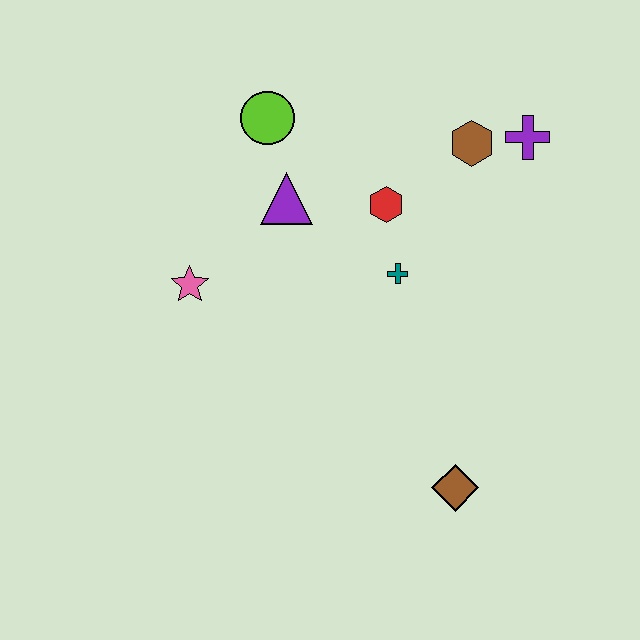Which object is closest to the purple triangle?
The lime circle is closest to the purple triangle.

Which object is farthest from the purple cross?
The pink star is farthest from the purple cross.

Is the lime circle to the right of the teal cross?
No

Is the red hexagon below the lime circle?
Yes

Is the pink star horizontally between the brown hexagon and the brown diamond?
No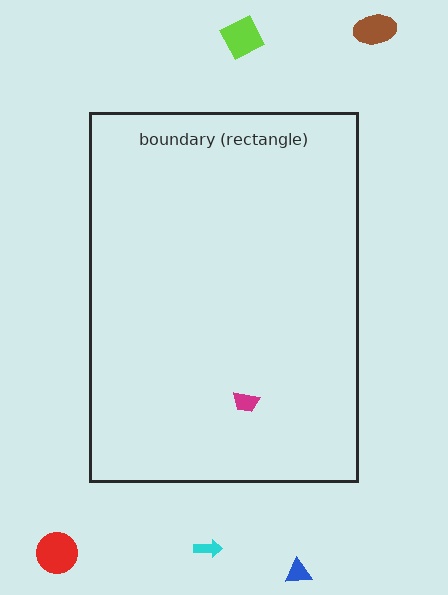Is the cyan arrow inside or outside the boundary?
Outside.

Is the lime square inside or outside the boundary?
Outside.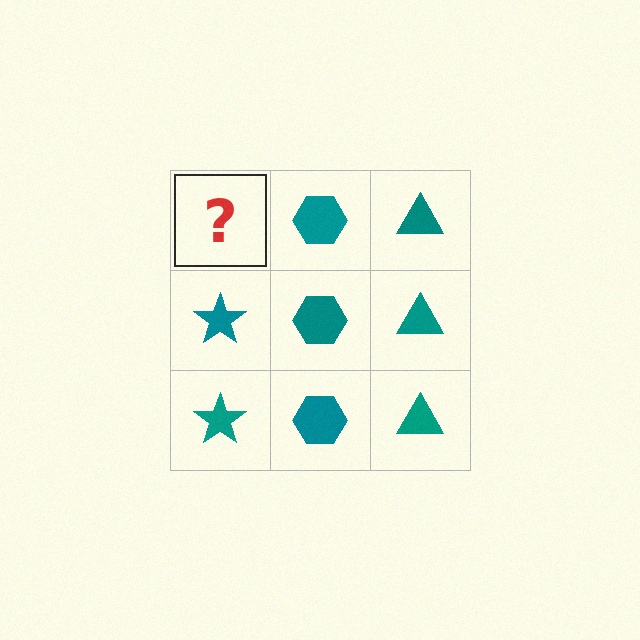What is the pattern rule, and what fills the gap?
The rule is that each column has a consistent shape. The gap should be filled with a teal star.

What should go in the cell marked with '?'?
The missing cell should contain a teal star.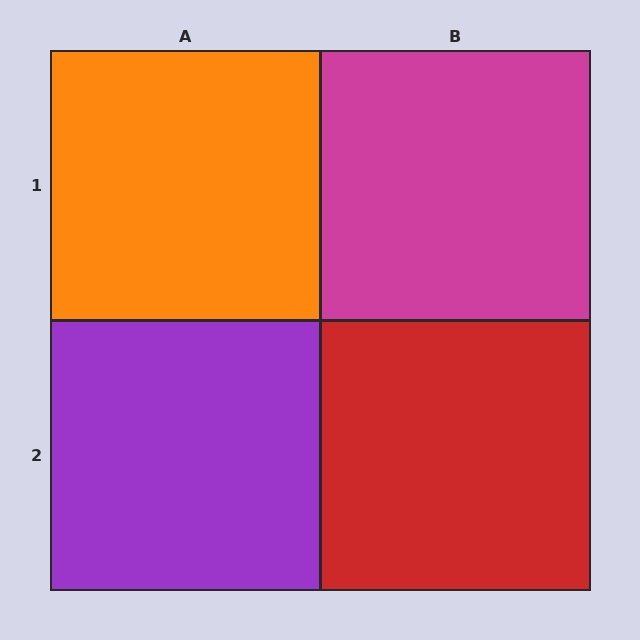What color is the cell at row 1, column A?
Orange.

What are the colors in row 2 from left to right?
Purple, red.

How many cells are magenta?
1 cell is magenta.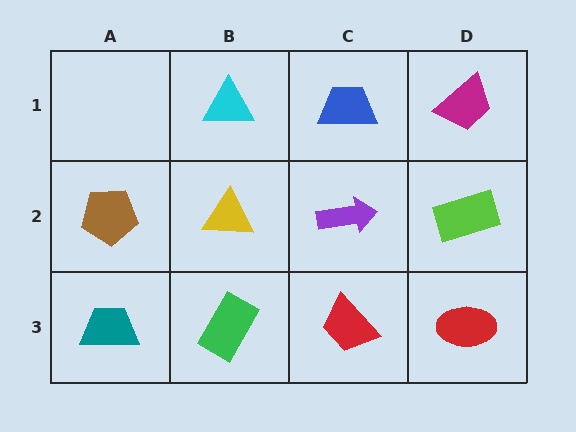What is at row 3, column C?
A red trapezoid.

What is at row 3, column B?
A green rectangle.